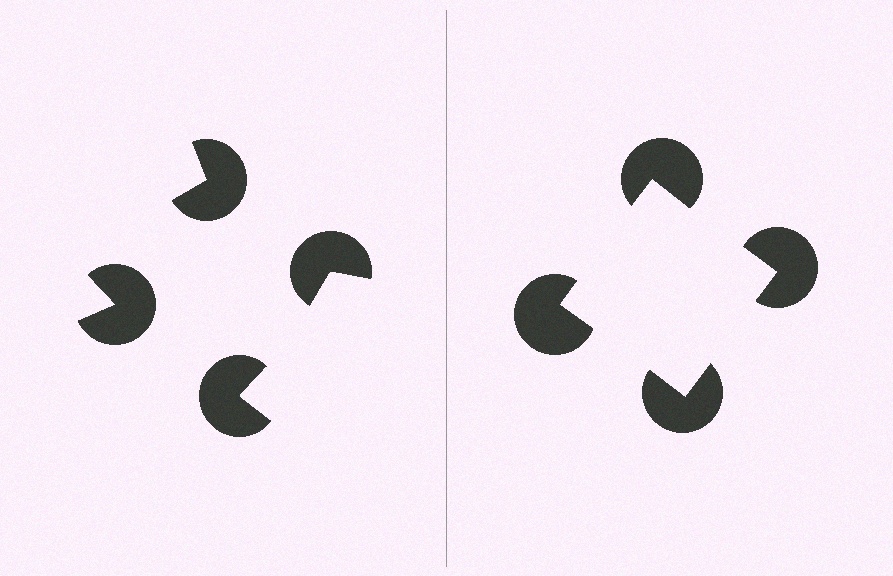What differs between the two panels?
The pac-man discs are positioned identically on both sides; only the wedge orientations differ. On the right they align to a square; on the left they are misaligned.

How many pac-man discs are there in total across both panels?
8 — 4 on each side.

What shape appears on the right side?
An illusory square.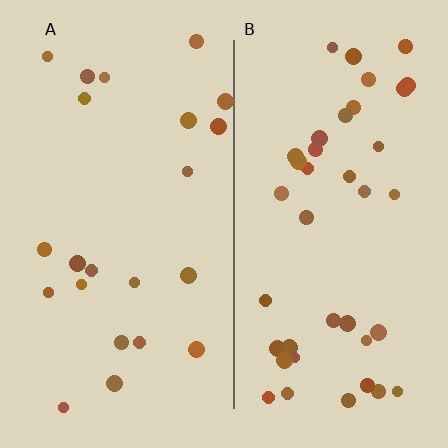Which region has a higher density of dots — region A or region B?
B (the right).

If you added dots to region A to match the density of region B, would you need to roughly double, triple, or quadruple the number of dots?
Approximately double.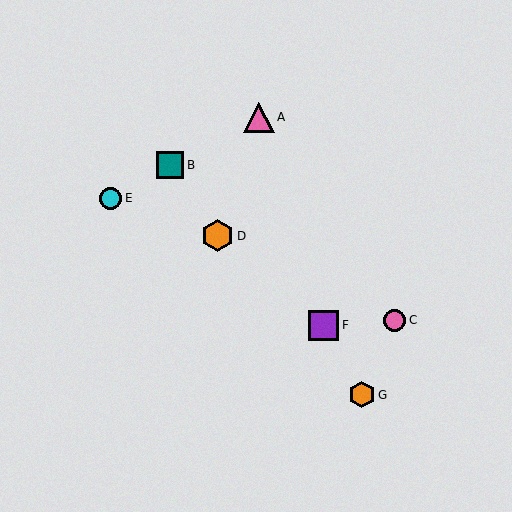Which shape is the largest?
The orange hexagon (labeled D) is the largest.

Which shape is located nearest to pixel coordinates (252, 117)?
The pink triangle (labeled A) at (259, 117) is nearest to that location.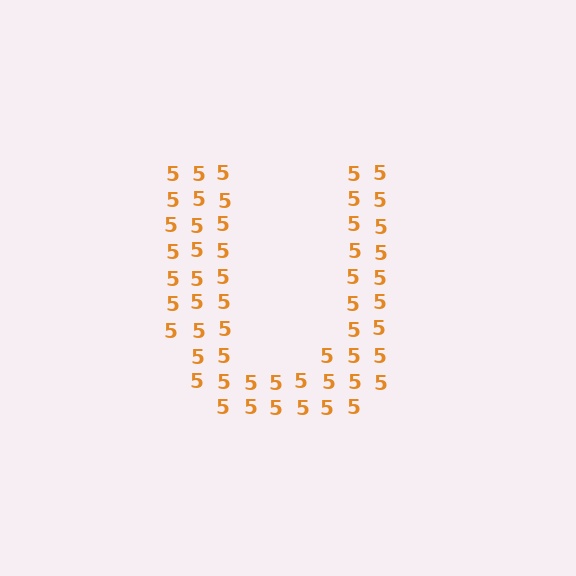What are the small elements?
The small elements are digit 5's.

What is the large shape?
The large shape is the letter U.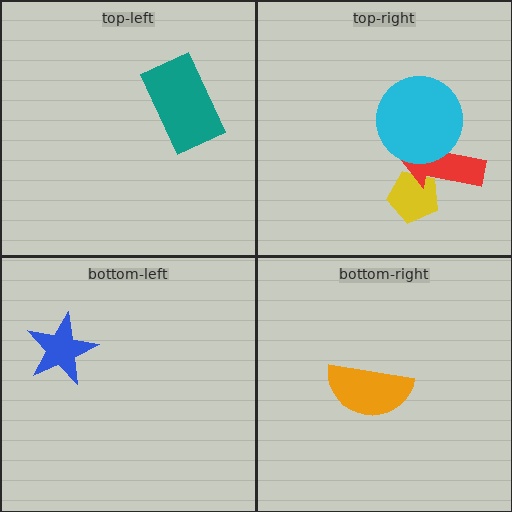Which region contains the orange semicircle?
The bottom-right region.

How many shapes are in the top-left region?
1.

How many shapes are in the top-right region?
3.